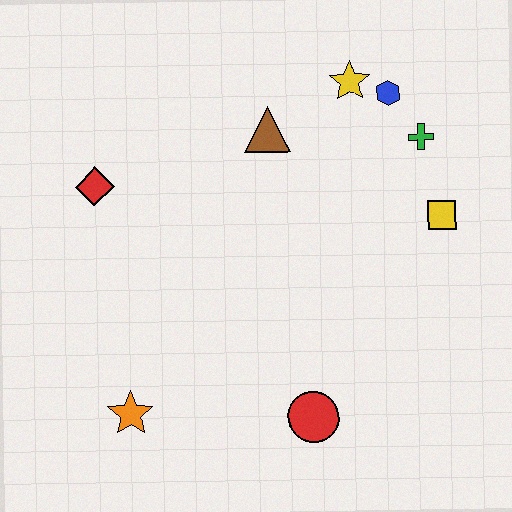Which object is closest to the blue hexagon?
The yellow star is closest to the blue hexagon.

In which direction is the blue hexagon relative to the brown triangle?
The blue hexagon is to the right of the brown triangle.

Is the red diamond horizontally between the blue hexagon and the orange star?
No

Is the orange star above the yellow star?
No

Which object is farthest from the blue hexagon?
The orange star is farthest from the blue hexagon.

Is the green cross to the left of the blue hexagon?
No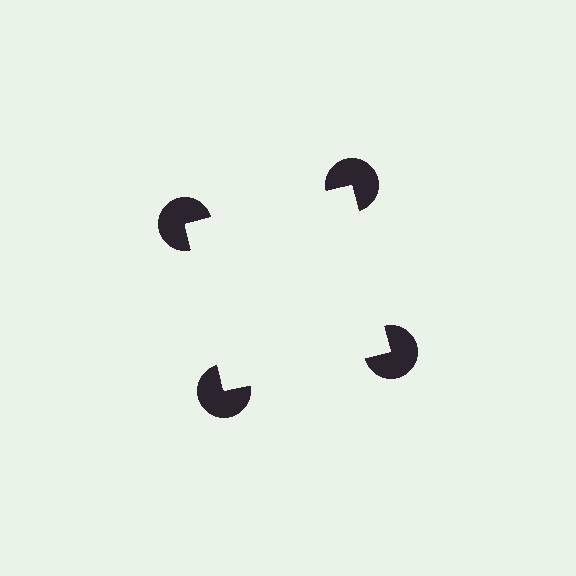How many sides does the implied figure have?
4 sides.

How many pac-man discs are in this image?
There are 4 — one at each vertex of the illusory square.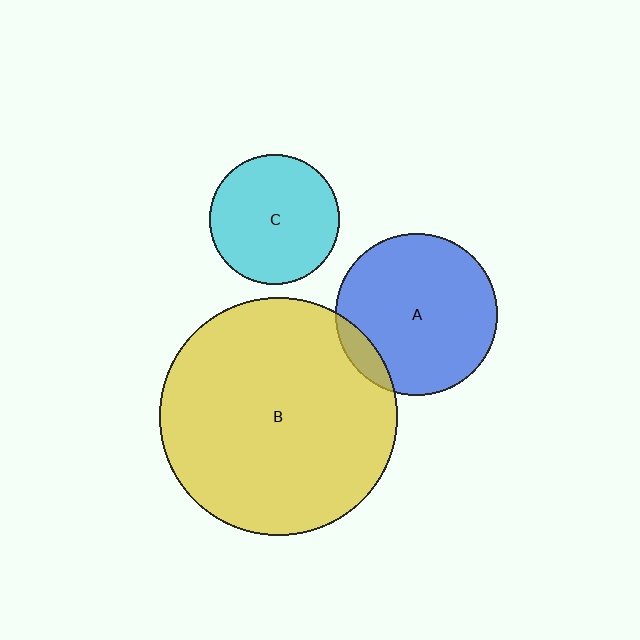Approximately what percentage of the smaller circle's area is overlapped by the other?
Approximately 10%.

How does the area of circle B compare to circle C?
Approximately 3.3 times.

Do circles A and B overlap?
Yes.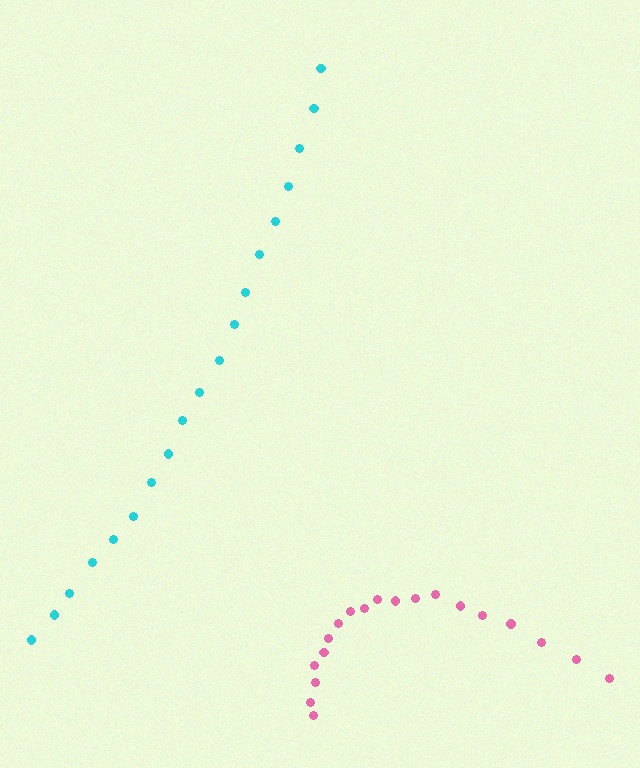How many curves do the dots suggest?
There are 2 distinct paths.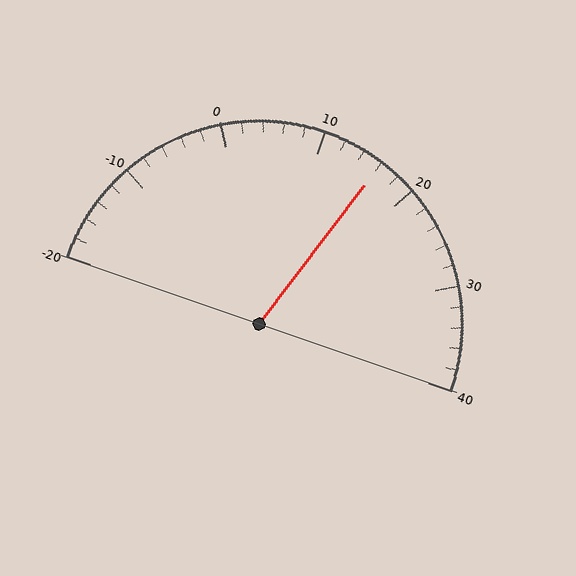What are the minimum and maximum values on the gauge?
The gauge ranges from -20 to 40.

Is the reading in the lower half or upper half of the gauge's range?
The reading is in the upper half of the range (-20 to 40).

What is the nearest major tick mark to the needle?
The nearest major tick mark is 20.